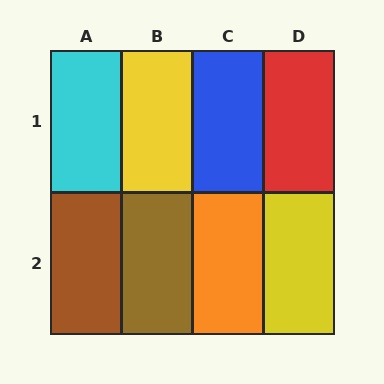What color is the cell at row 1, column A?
Cyan.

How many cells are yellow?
2 cells are yellow.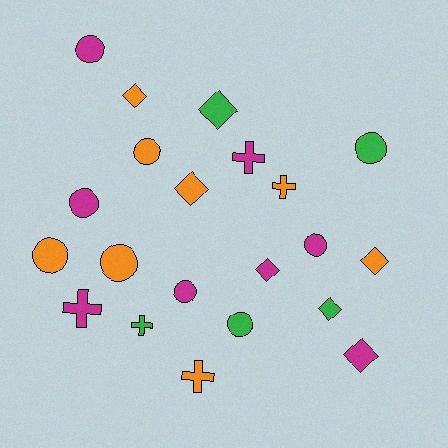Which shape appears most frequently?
Circle, with 9 objects.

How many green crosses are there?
There is 1 green cross.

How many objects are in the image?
There are 21 objects.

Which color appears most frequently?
Orange, with 8 objects.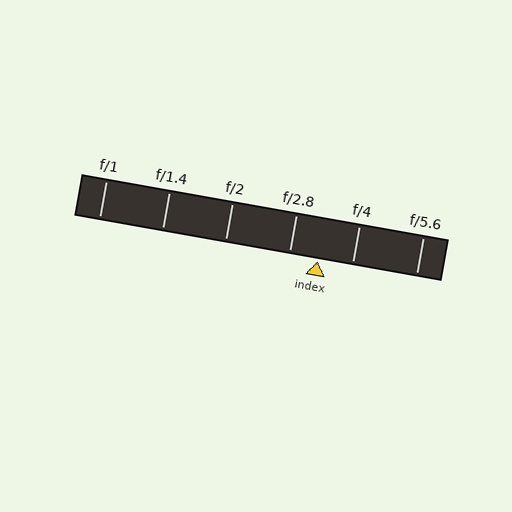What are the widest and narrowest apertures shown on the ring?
The widest aperture shown is f/1 and the narrowest is f/5.6.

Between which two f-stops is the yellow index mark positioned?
The index mark is between f/2.8 and f/4.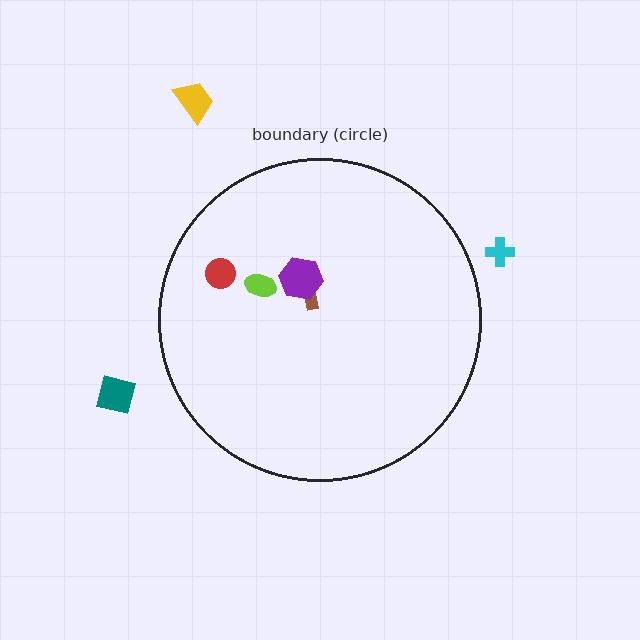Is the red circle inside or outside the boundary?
Inside.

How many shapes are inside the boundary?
4 inside, 3 outside.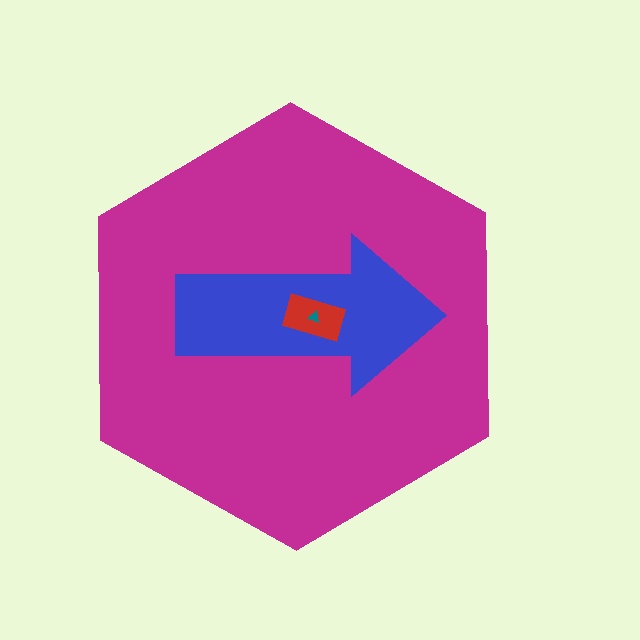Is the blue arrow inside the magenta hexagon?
Yes.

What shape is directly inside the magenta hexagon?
The blue arrow.